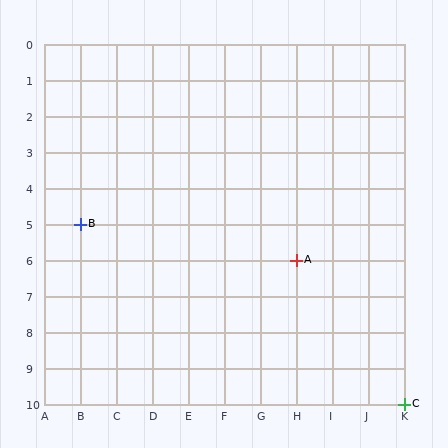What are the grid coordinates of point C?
Point C is at grid coordinates (K, 10).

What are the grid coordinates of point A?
Point A is at grid coordinates (H, 6).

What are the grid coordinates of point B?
Point B is at grid coordinates (B, 5).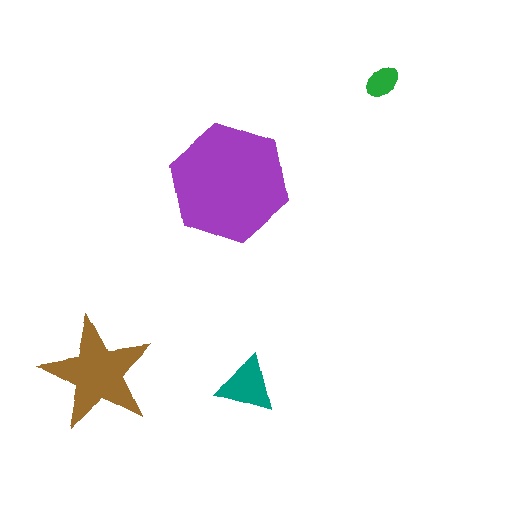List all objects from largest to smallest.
The purple hexagon, the brown star, the teal triangle, the green ellipse.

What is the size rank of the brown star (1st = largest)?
2nd.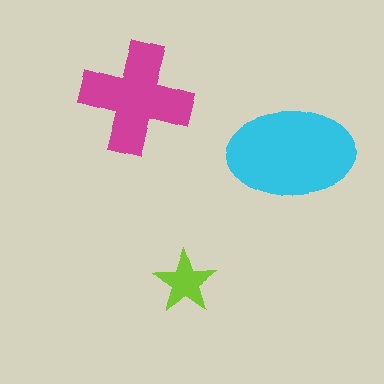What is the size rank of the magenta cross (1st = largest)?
2nd.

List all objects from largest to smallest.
The cyan ellipse, the magenta cross, the lime star.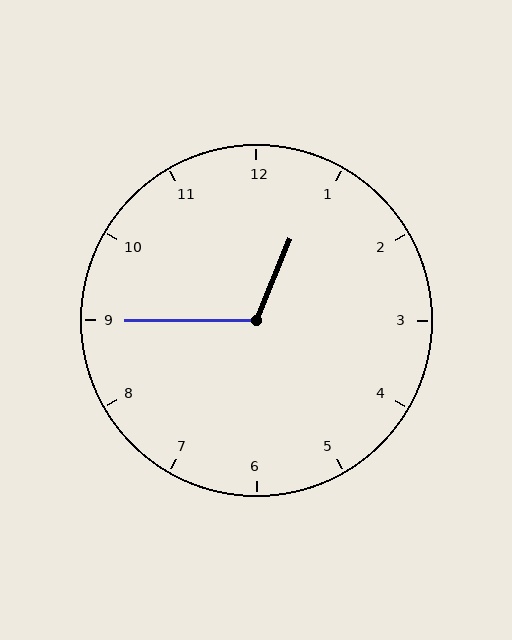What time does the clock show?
12:45.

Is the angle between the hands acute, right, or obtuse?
It is obtuse.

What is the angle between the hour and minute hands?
Approximately 112 degrees.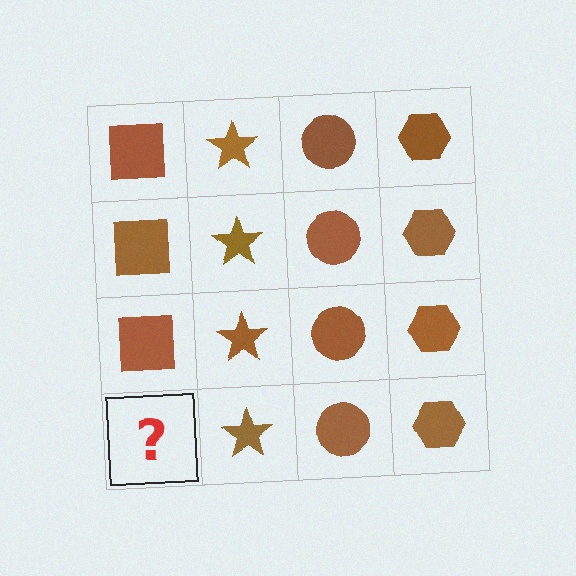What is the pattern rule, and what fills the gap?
The rule is that each column has a consistent shape. The gap should be filled with a brown square.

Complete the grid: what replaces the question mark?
The question mark should be replaced with a brown square.